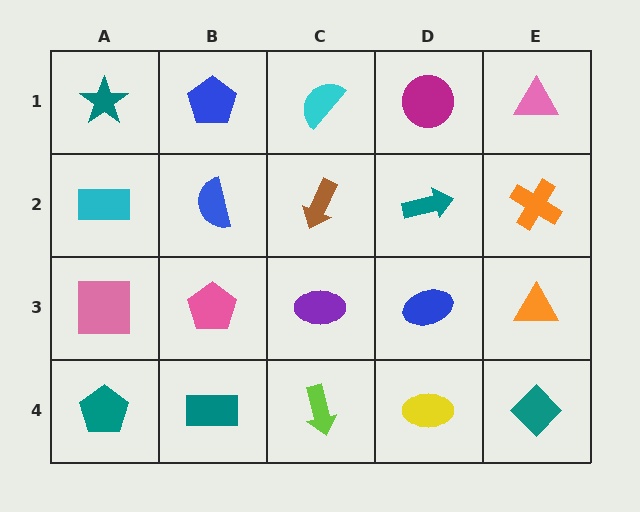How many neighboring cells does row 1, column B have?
3.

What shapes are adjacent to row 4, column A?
A pink square (row 3, column A), a teal rectangle (row 4, column B).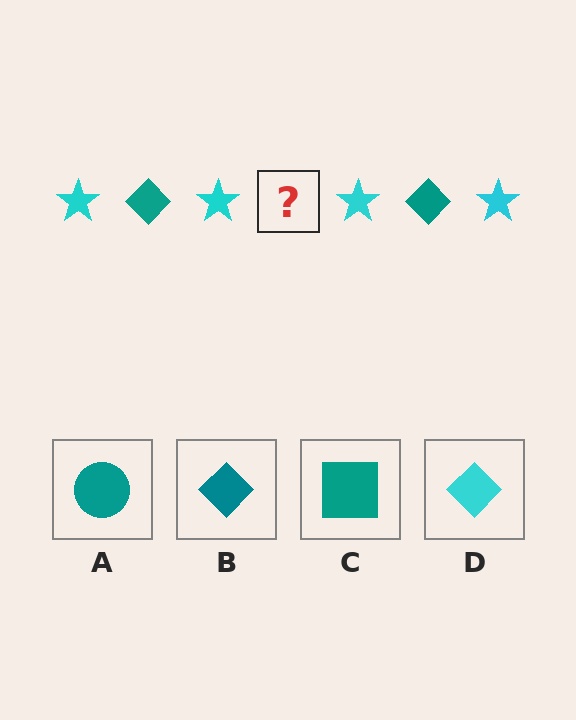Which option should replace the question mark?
Option B.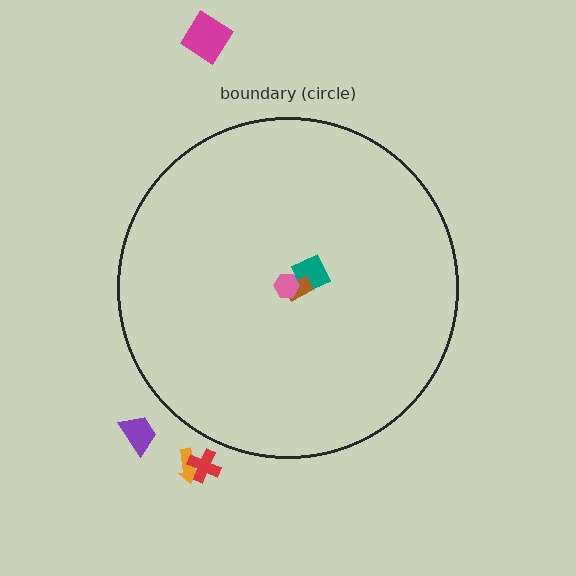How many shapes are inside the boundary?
3 inside, 4 outside.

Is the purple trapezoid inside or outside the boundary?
Outside.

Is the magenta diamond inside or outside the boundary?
Outside.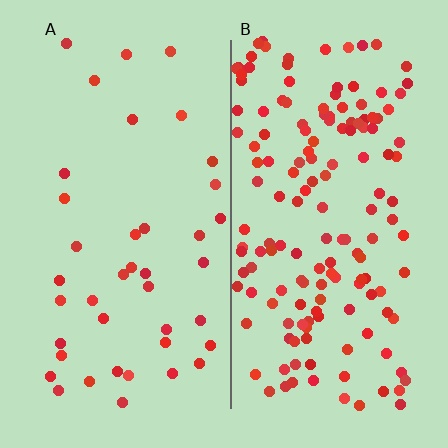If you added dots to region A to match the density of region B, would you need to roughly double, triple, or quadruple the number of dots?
Approximately quadruple.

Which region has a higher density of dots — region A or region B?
B (the right).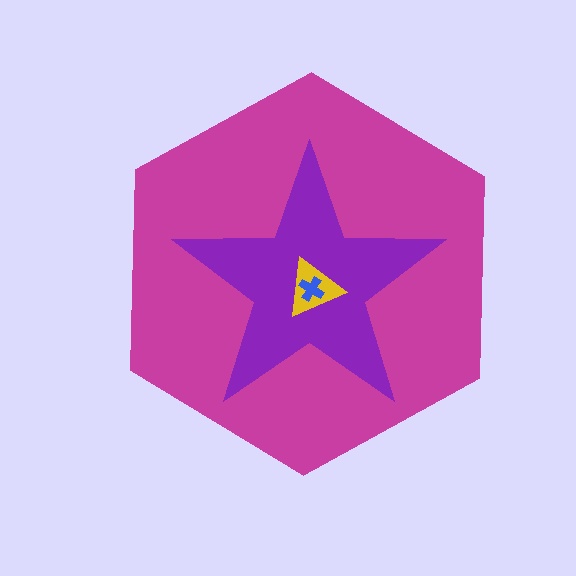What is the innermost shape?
The blue cross.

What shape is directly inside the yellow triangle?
The blue cross.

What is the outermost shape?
The magenta hexagon.